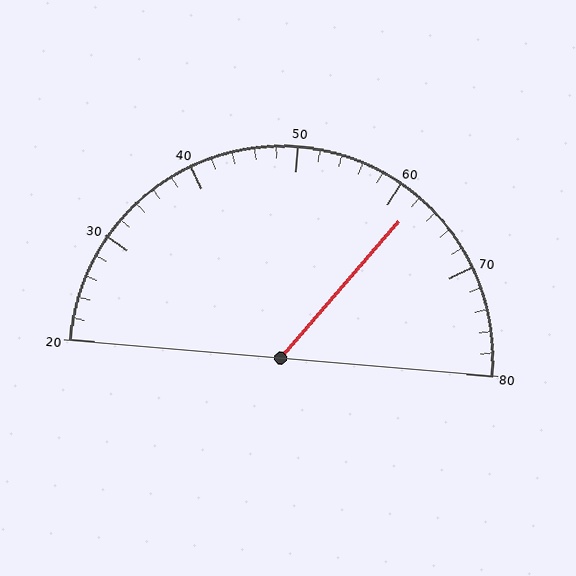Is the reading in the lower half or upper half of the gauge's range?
The reading is in the upper half of the range (20 to 80).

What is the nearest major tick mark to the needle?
The nearest major tick mark is 60.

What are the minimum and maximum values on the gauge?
The gauge ranges from 20 to 80.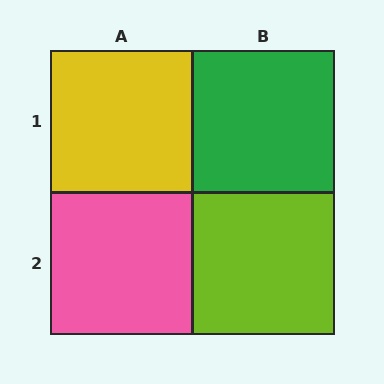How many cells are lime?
1 cell is lime.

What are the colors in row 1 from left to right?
Yellow, green.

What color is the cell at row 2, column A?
Pink.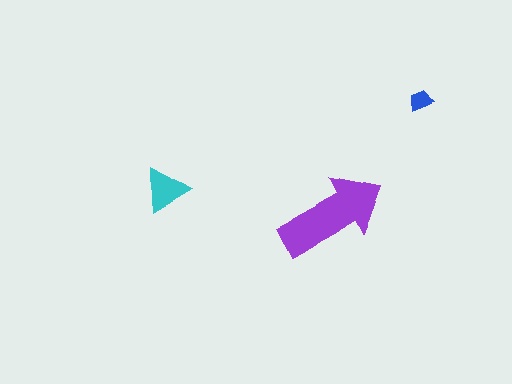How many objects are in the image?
There are 3 objects in the image.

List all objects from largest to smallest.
The purple arrow, the cyan triangle, the blue trapezoid.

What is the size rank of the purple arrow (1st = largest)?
1st.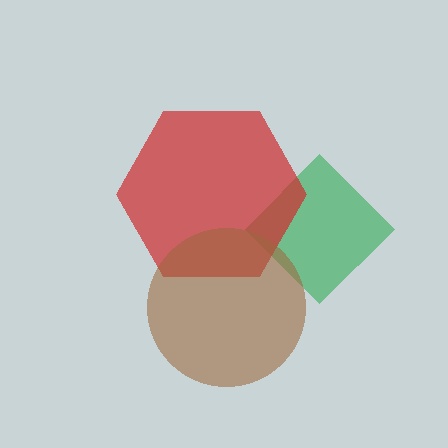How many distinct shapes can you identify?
There are 3 distinct shapes: a green diamond, a red hexagon, a brown circle.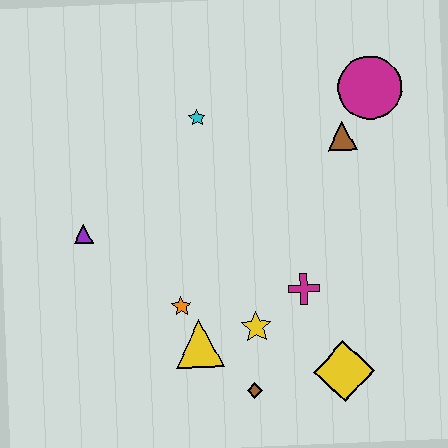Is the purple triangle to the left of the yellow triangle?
Yes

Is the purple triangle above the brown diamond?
Yes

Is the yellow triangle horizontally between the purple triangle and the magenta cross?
Yes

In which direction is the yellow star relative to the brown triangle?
The yellow star is below the brown triangle.